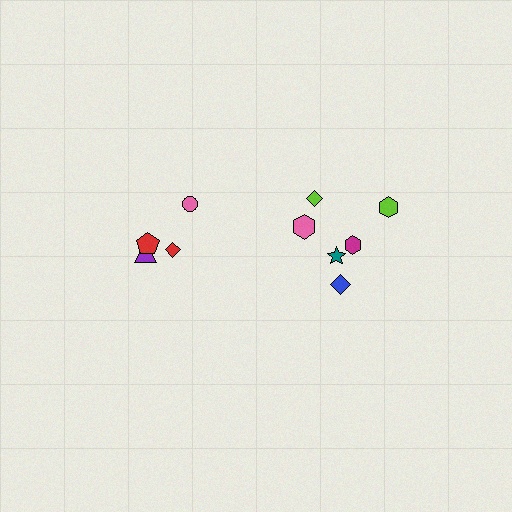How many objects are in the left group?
There are 4 objects.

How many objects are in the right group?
There are 6 objects.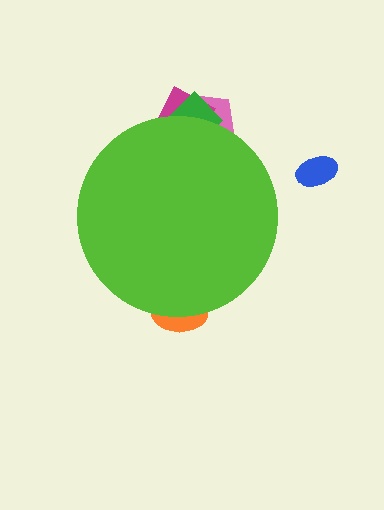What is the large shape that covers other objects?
A lime circle.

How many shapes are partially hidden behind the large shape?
4 shapes are partially hidden.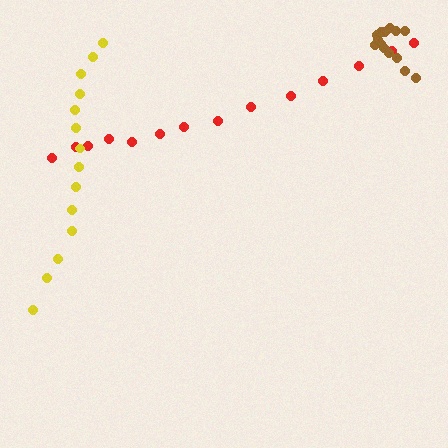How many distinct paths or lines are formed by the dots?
There are 3 distinct paths.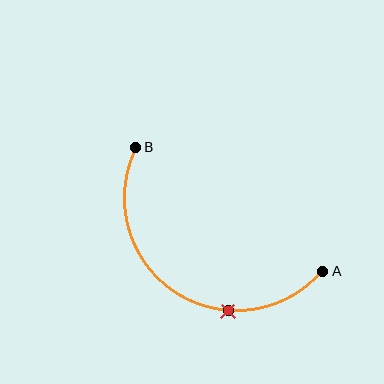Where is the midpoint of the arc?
The arc midpoint is the point on the curve farthest from the straight line joining A and B. It sits below that line.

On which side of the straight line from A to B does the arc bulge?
The arc bulges below the straight line connecting A and B.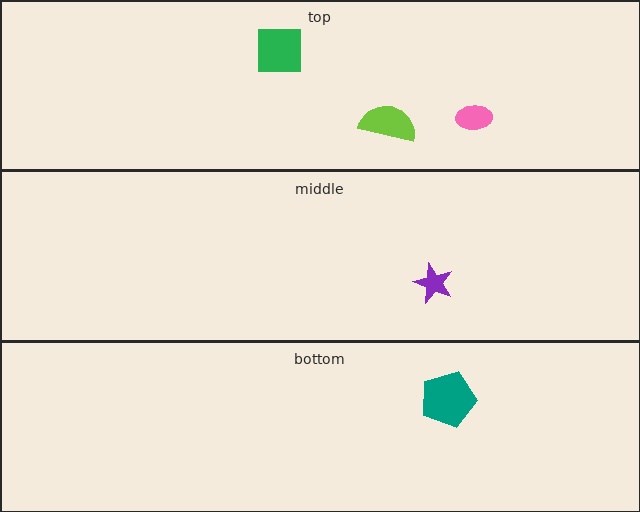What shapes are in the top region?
The pink ellipse, the lime semicircle, the green square.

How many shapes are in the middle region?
1.